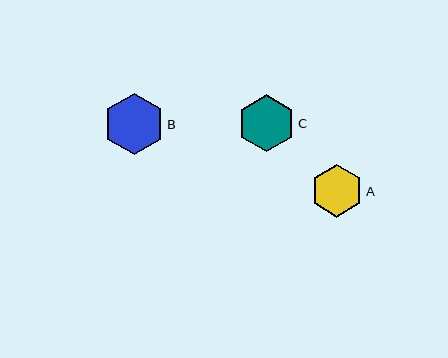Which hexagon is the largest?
Hexagon B is the largest with a size of approximately 60 pixels.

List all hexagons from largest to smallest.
From largest to smallest: B, C, A.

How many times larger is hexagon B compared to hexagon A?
Hexagon B is approximately 1.1 times the size of hexagon A.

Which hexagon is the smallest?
Hexagon A is the smallest with a size of approximately 52 pixels.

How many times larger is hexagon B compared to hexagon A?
Hexagon B is approximately 1.1 times the size of hexagon A.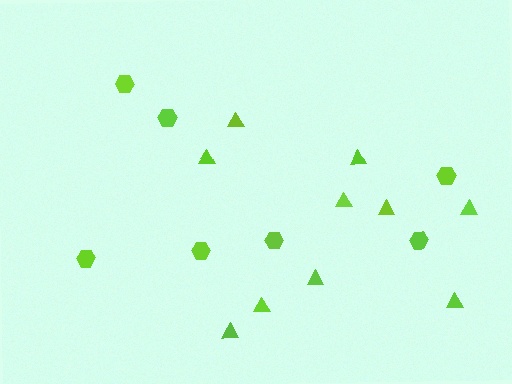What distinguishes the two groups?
There are 2 groups: one group of hexagons (7) and one group of triangles (10).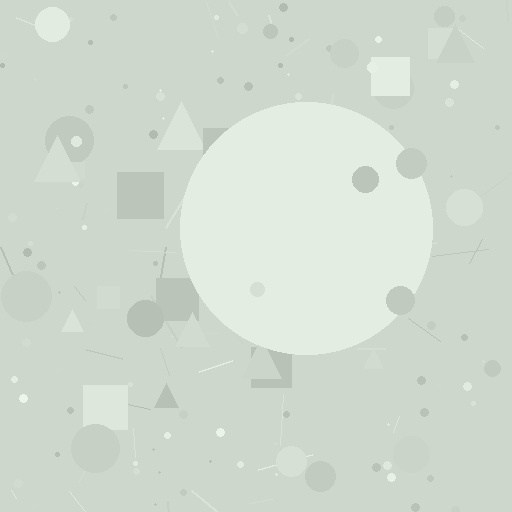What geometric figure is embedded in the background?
A circle is embedded in the background.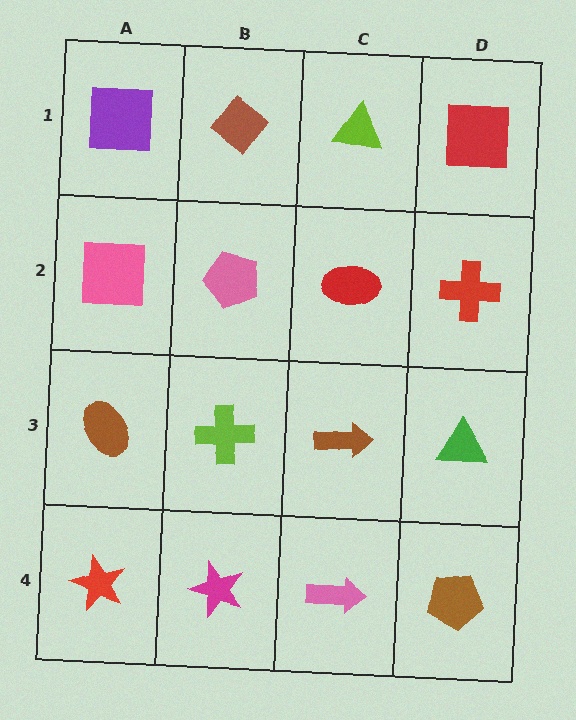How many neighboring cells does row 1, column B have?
3.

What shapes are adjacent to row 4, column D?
A green triangle (row 3, column D), a pink arrow (row 4, column C).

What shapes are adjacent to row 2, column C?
A lime triangle (row 1, column C), a brown arrow (row 3, column C), a pink pentagon (row 2, column B), a red cross (row 2, column D).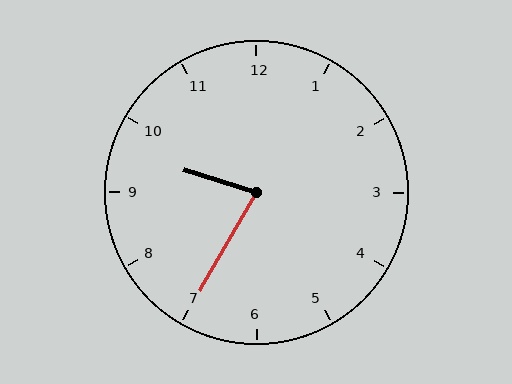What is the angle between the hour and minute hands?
Approximately 78 degrees.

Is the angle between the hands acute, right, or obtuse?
It is acute.